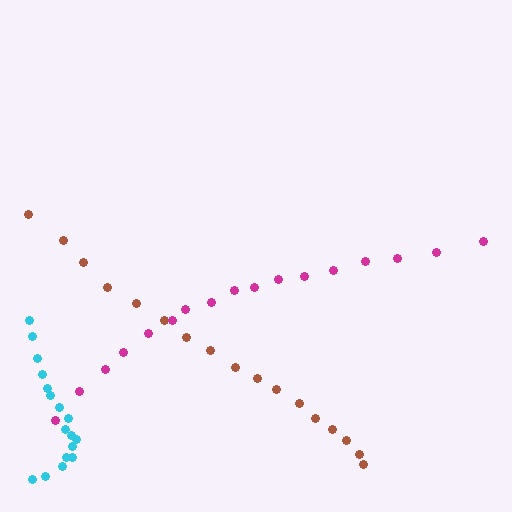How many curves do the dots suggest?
There are 3 distinct paths.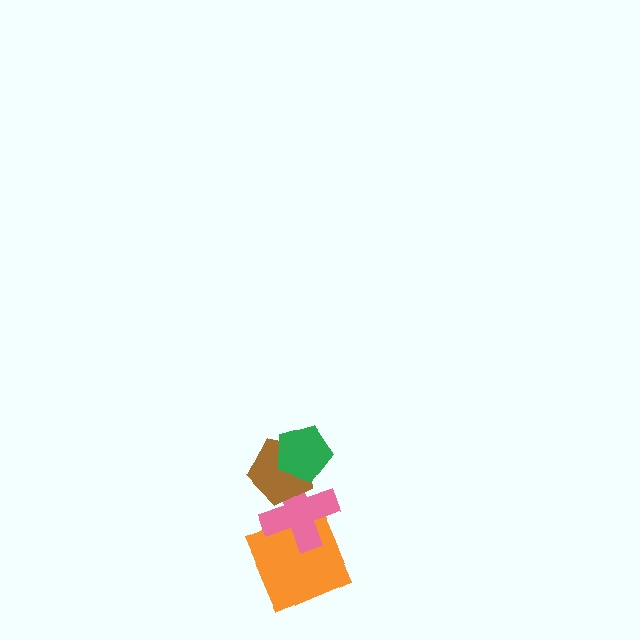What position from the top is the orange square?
The orange square is 4th from the top.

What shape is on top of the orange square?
The pink cross is on top of the orange square.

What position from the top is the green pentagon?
The green pentagon is 1st from the top.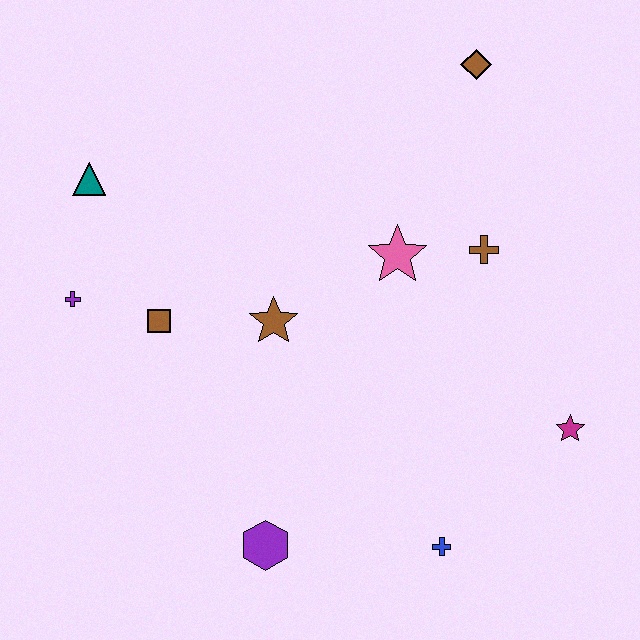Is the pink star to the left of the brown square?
No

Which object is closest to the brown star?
The brown square is closest to the brown star.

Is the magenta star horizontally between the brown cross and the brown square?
No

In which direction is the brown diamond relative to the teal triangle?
The brown diamond is to the right of the teal triangle.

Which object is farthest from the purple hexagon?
The brown diamond is farthest from the purple hexagon.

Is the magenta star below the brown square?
Yes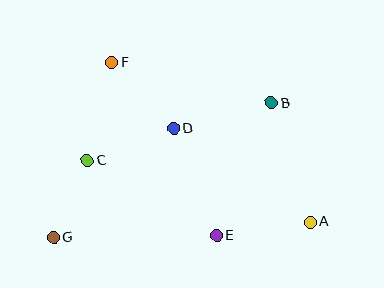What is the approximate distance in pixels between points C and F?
The distance between C and F is approximately 101 pixels.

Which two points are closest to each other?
Points C and G are closest to each other.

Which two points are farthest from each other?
Points A and G are farthest from each other.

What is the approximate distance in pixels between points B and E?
The distance between B and E is approximately 143 pixels.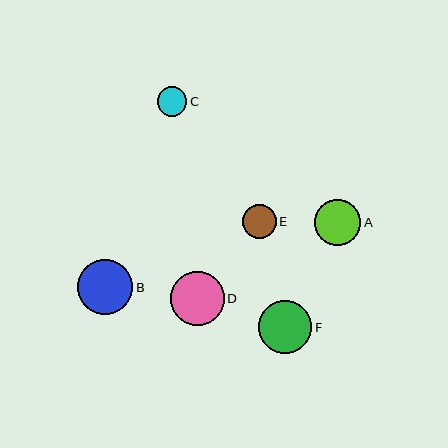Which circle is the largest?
Circle B is the largest with a size of approximately 55 pixels.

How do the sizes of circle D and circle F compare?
Circle D and circle F are approximately the same size.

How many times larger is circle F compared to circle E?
Circle F is approximately 1.5 times the size of circle E.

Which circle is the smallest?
Circle C is the smallest with a size of approximately 30 pixels.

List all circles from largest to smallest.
From largest to smallest: B, D, F, A, E, C.